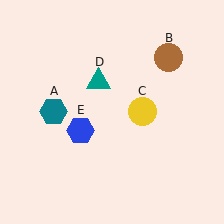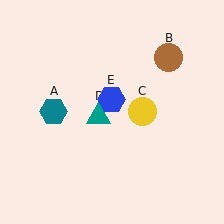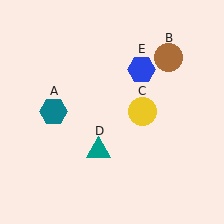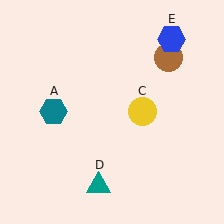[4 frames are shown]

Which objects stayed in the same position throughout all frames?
Teal hexagon (object A) and brown circle (object B) and yellow circle (object C) remained stationary.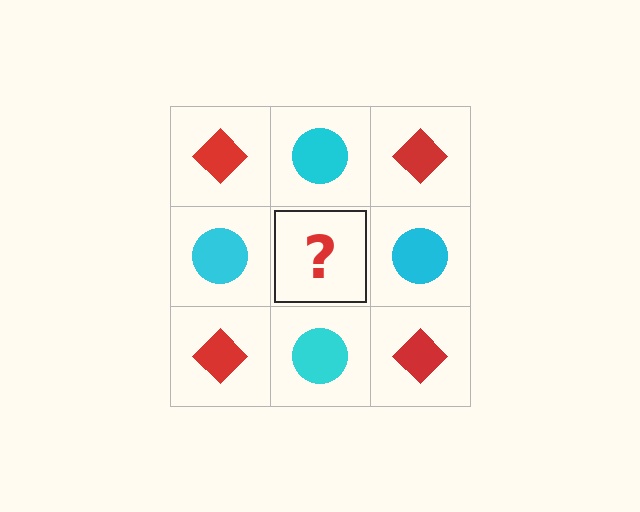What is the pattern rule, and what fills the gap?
The rule is that it alternates red diamond and cyan circle in a checkerboard pattern. The gap should be filled with a red diamond.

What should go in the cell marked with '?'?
The missing cell should contain a red diamond.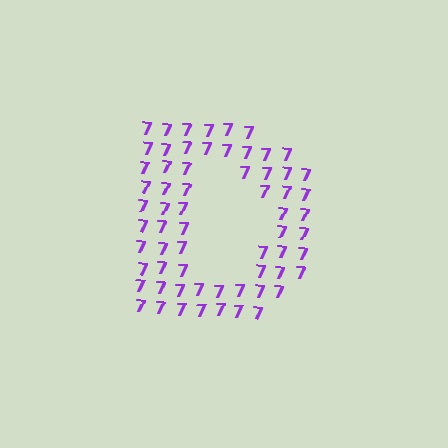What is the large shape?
The large shape is the letter D.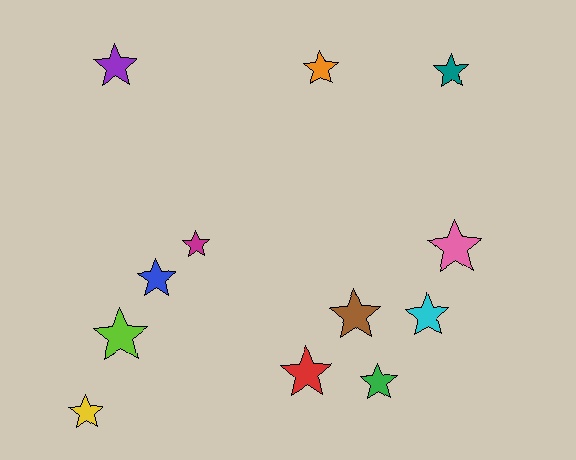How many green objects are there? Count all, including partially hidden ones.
There is 1 green object.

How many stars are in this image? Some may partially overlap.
There are 12 stars.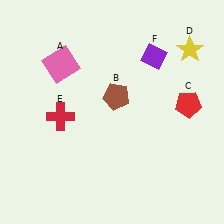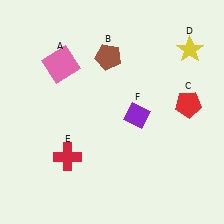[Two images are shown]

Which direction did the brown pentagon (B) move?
The brown pentagon (B) moved up.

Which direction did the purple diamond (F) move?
The purple diamond (F) moved down.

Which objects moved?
The objects that moved are: the brown pentagon (B), the red cross (E), the purple diamond (F).